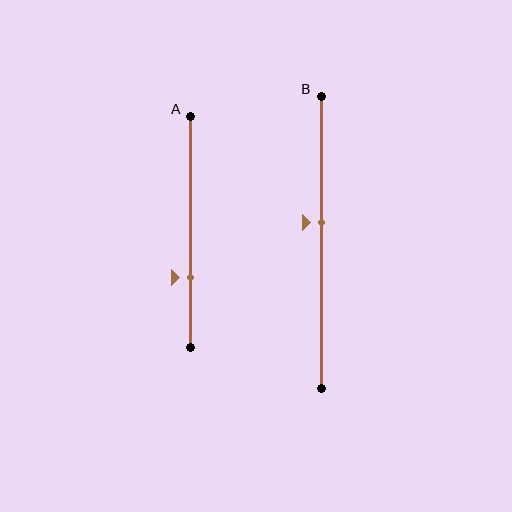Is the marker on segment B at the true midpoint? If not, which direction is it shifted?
No, the marker on segment B is shifted upward by about 7% of the segment length.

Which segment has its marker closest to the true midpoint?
Segment B has its marker closest to the true midpoint.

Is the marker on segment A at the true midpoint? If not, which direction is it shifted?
No, the marker on segment A is shifted downward by about 20% of the segment length.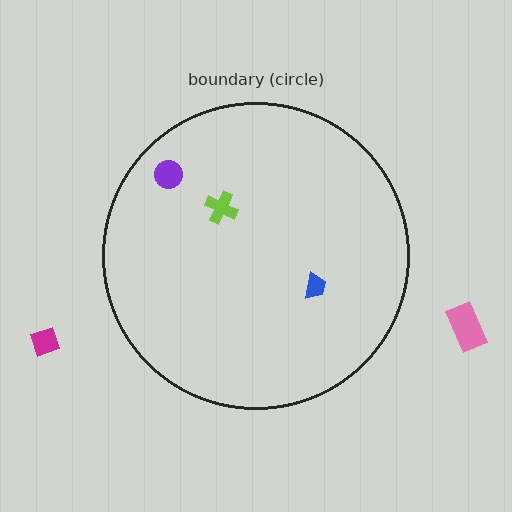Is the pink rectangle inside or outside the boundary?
Outside.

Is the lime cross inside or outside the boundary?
Inside.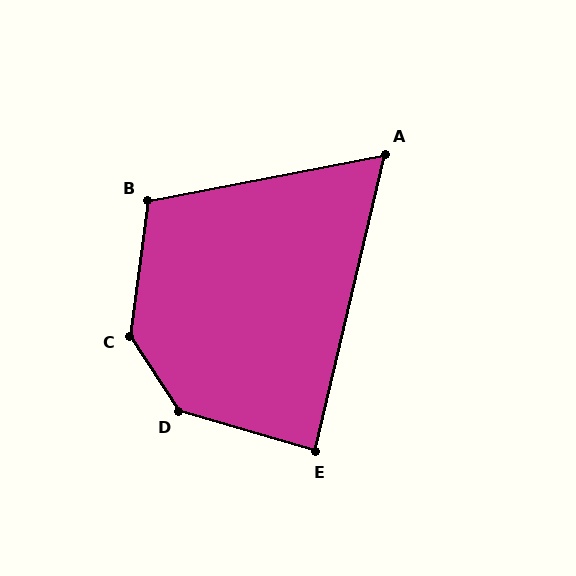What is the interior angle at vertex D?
Approximately 139 degrees (obtuse).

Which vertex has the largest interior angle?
C, at approximately 140 degrees.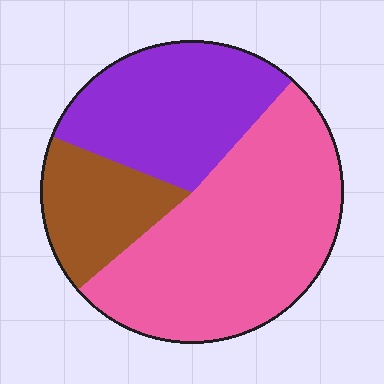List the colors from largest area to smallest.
From largest to smallest: pink, purple, brown.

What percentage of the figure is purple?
Purple takes up between a sixth and a third of the figure.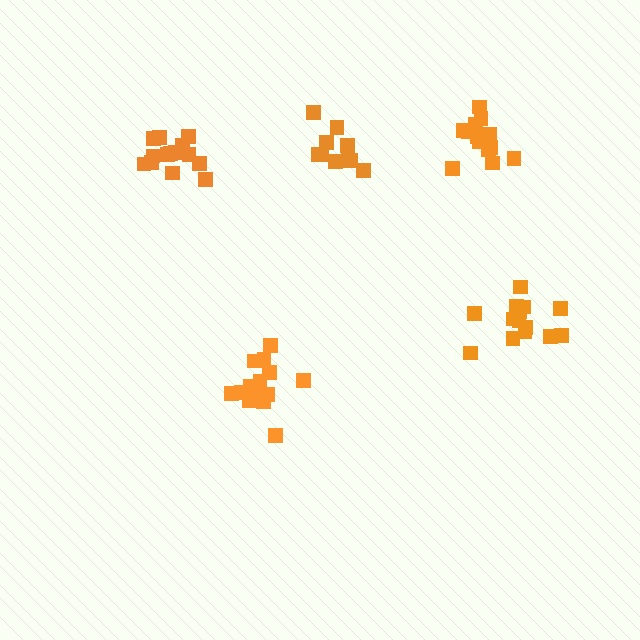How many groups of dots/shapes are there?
There are 5 groups.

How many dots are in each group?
Group 1: 10 dots, Group 2: 14 dots, Group 3: 14 dots, Group 4: 14 dots, Group 5: 14 dots (66 total).